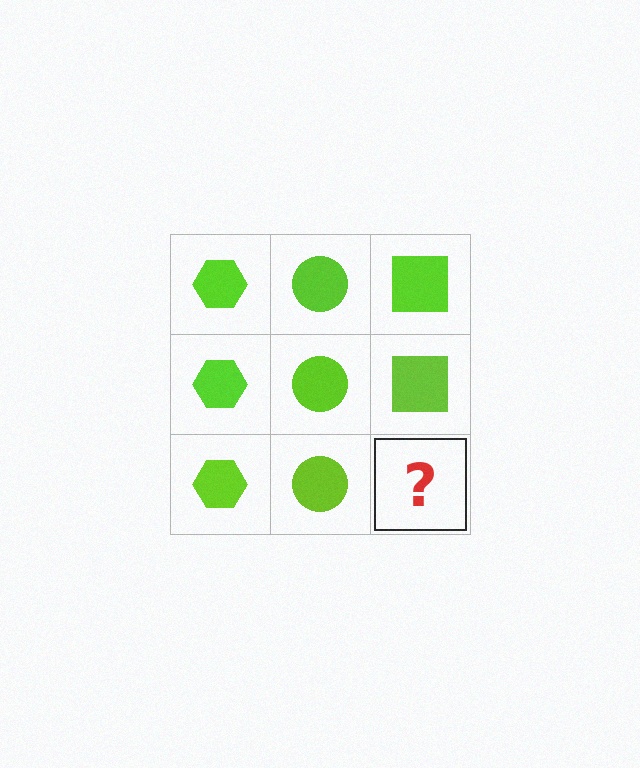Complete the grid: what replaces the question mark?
The question mark should be replaced with a lime square.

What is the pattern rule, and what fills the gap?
The rule is that each column has a consistent shape. The gap should be filled with a lime square.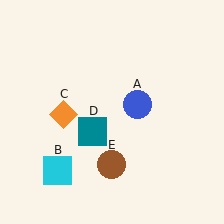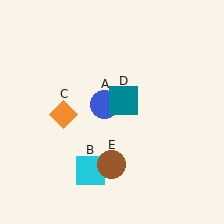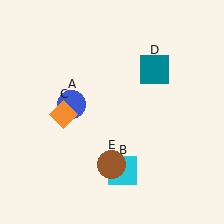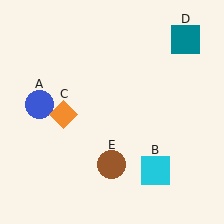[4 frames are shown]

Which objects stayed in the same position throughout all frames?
Orange diamond (object C) and brown circle (object E) remained stationary.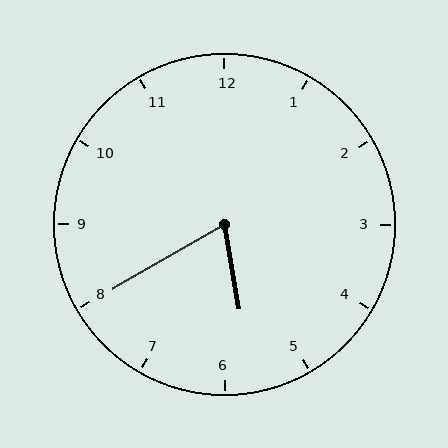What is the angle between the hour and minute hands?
Approximately 70 degrees.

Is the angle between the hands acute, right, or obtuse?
It is acute.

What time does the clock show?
5:40.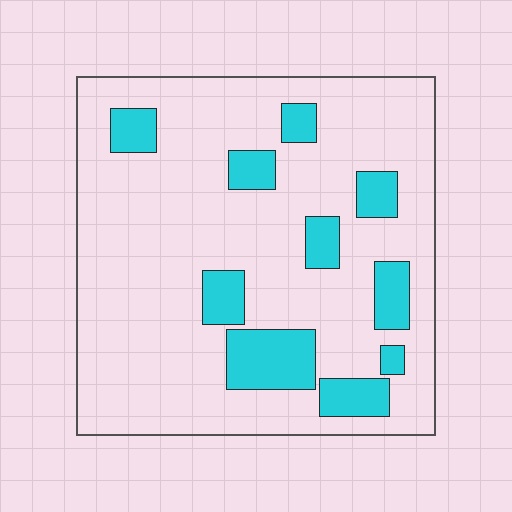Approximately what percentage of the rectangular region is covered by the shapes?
Approximately 20%.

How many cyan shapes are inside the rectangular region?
10.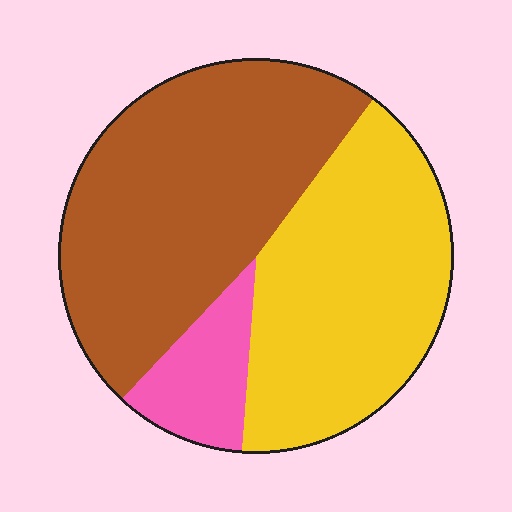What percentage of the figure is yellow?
Yellow covers about 40% of the figure.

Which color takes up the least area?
Pink, at roughly 10%.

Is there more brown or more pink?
Brown.